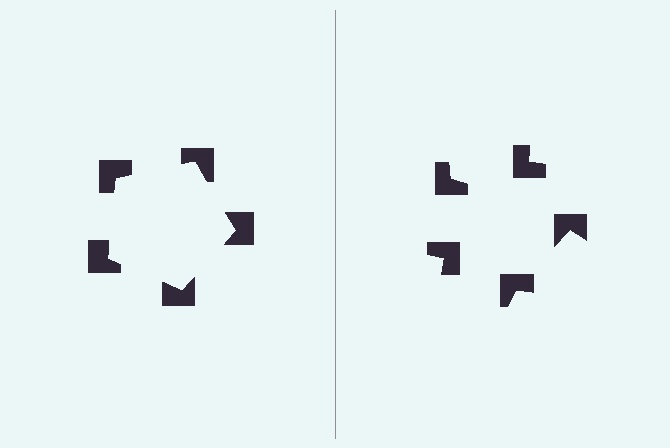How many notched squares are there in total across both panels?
10 — 5 on each side.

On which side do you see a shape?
An illusory pentagon appears on the left side. On the right side the wedge cuts are rotated, so no coherent shape forms.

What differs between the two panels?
The notched squares are positioned identically on both sides; only the wedge orientations differ. On the left they align to a pentagon; on the right they are misaligned.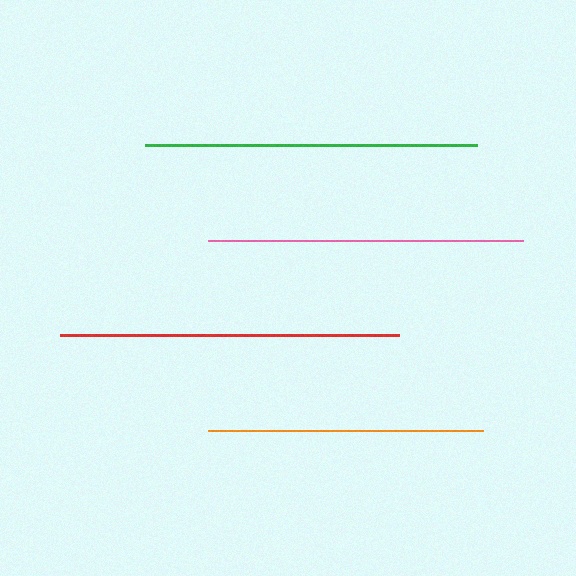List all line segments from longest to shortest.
From longest to shortest: red, green, pink, orange.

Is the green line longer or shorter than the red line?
The red line is longer than the green line.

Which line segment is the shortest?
The orange line is the shortest at approximately 275 pixels.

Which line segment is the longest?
The red line is the longest at approximately 339 pixels.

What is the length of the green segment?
The green segment is approximately 332 pixels long.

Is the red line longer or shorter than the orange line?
The red line is longer than the orange line.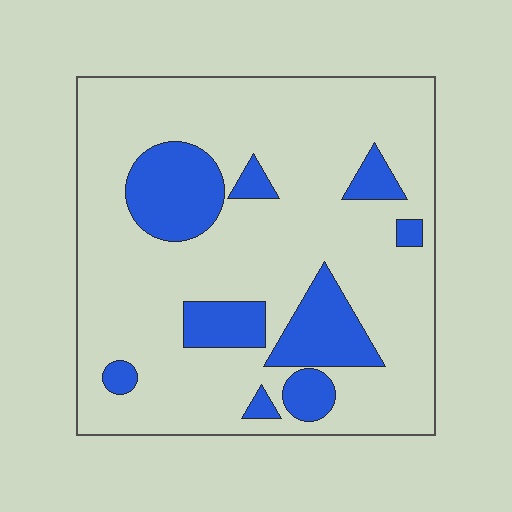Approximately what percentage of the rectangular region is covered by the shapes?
Approximately 20%.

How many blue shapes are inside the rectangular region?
9.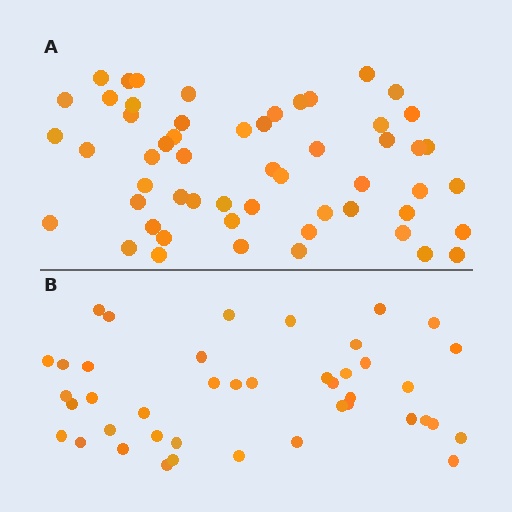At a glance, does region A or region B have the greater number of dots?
Region A (the top region) has more dots.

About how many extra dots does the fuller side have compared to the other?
Region A has approximately 15 more dots than region B.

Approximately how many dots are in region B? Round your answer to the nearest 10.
About 40 dots. (The exact count is 42, which rounds to 40.)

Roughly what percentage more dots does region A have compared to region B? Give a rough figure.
About 30% more.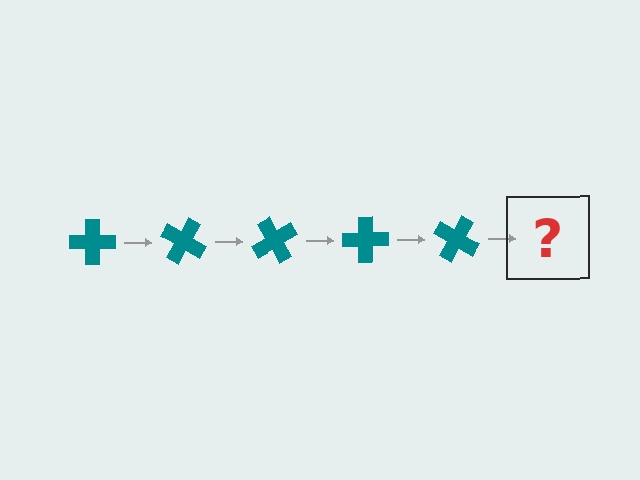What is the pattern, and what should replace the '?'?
The pattern is that the cross rotates 30 degrees each step. The '?' should be a teal cross rotated 150 degrees.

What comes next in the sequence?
The next element should be a teal cross rotated 150 degrees.